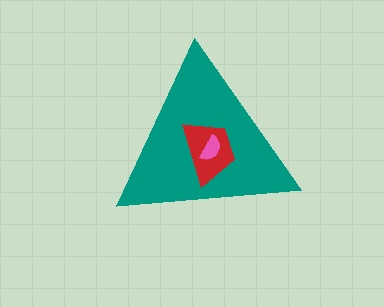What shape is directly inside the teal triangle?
The red trapezoid.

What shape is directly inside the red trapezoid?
The pink semicircle.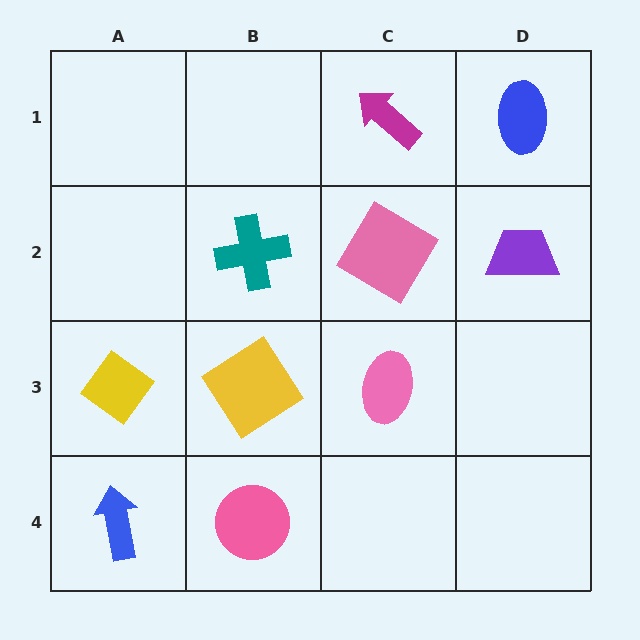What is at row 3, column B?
A yellow diamond.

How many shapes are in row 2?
3 shapes.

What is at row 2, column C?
A pink diamond.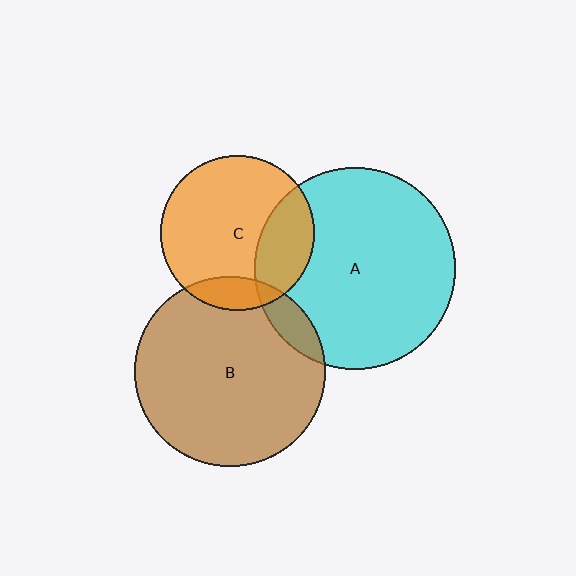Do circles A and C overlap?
Yes.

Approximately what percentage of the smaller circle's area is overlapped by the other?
Approximately 25%.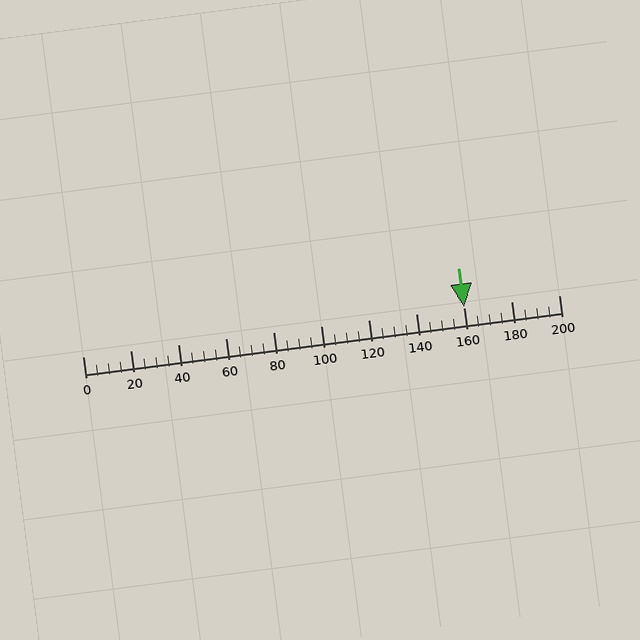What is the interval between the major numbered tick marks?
The major tick marks are spaced 20 units apart.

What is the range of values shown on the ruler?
The ruler shows values from 0 to 200.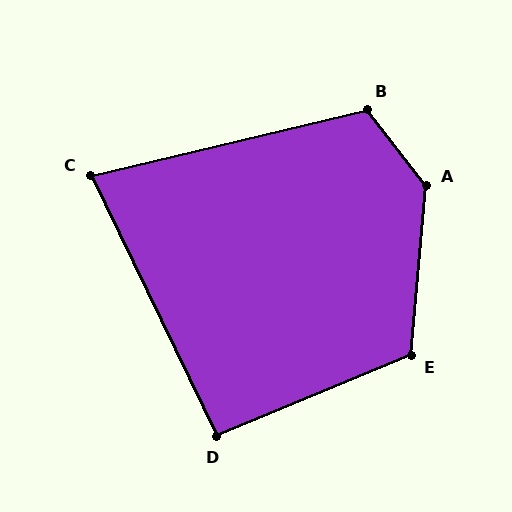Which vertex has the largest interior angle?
A, at approximately 137 degrees.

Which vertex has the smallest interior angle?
C, at approximately 78 degrees.